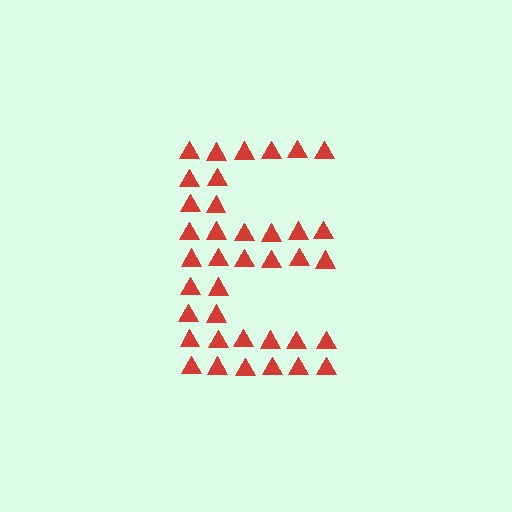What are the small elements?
The small elements are triangles.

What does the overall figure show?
The overall figure shows the letter E.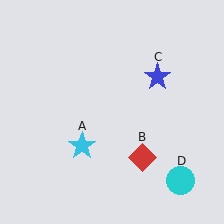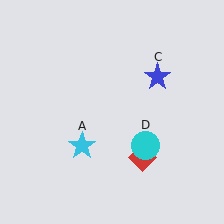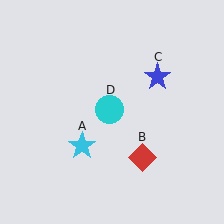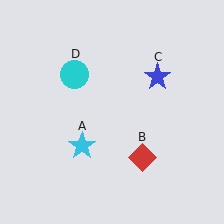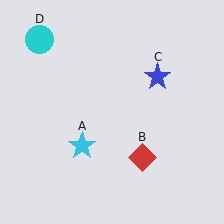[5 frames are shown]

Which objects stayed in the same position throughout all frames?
Cyan star (object A) and red diamond (object B) and blue star (object C) remained stationary.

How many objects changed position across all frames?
1 object changed position: cyan circle (object D).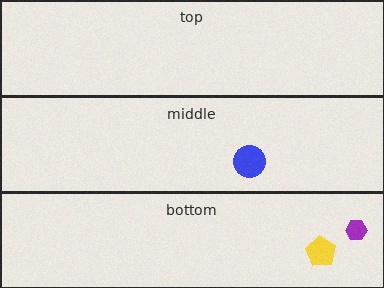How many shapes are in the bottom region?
2.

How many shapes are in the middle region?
1.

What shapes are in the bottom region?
The yellow pentagon, the purple hexagon.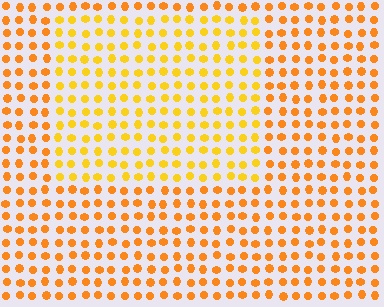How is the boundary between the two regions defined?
The boundary is defined purely by a slight shift in hue (about 20 degrees). Spacing, size, and orientation are identical on both sides.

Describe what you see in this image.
The image is filled with small orange elements in a uniform arrangement. A rectangle-shaped region is visible where the elements are tinted to a slightly different hue, forming a subtle color boundary.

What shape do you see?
I see a rectangle.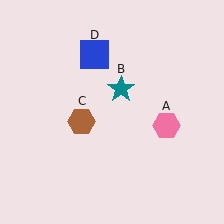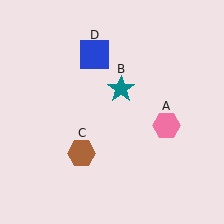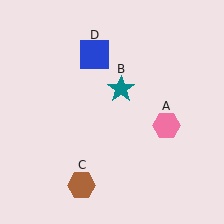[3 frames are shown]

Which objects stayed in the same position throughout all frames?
Pink hexagon (object A) and teal star (object B) and blue square (object D) remained stationary.